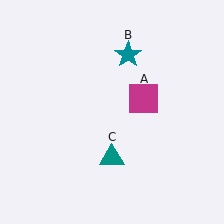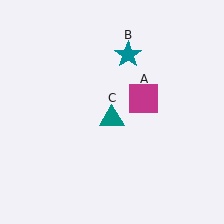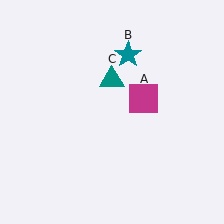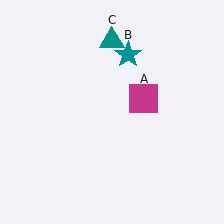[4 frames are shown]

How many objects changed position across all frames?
1 object changed position: teal triangle (object C).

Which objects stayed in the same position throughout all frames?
Magenta square (object A) and teal star (object B) remained stationary.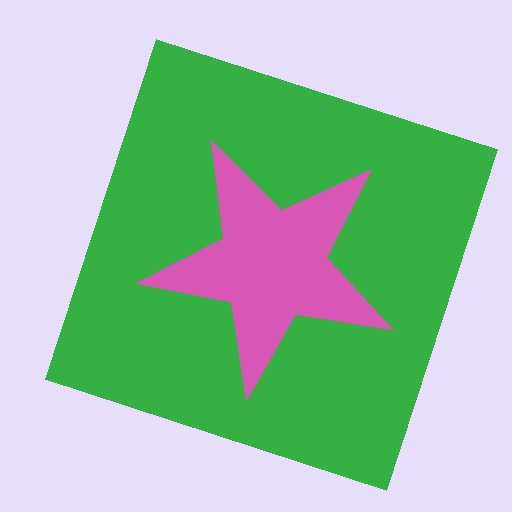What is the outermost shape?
The green square.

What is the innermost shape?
The pink star.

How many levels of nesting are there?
2.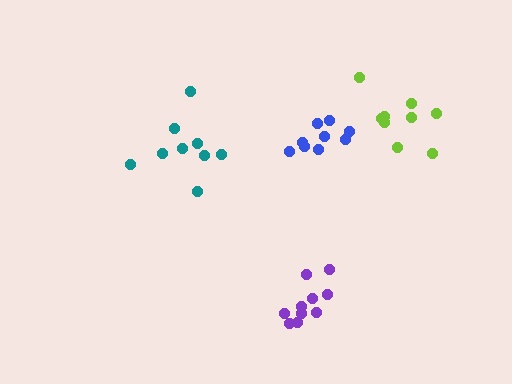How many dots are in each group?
Group 1: 9 dots, Group 2: 9 dots, Group 3: 10 dots, Group 4: 9 dots (37 total).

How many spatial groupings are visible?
There are 4 spatial groupings.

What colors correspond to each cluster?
The clusters are colored: lime, blue, purple, teal.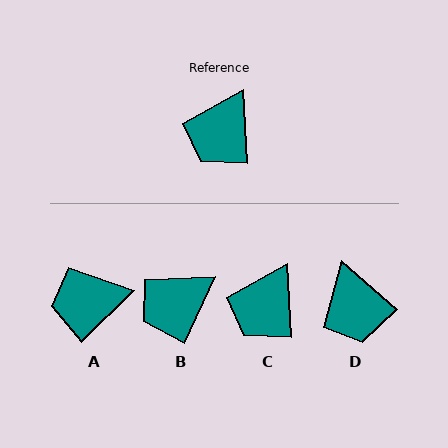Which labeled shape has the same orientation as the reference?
C.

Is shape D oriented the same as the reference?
No, it is off by about 45 degrees.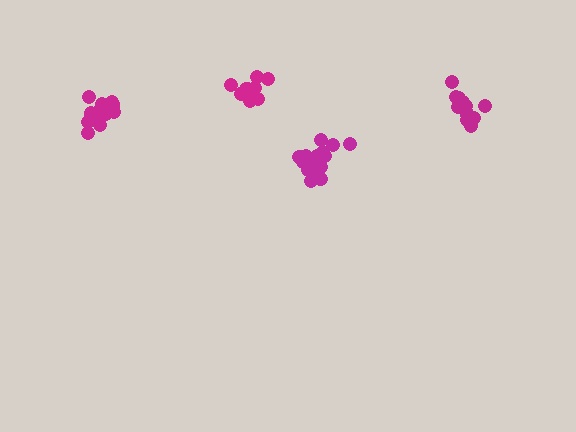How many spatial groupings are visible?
There are 4 spatial groupings.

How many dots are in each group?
Group 1: 17 dots, Group 2: 17 dots, Group 3: 13 dots, Group 4: 13 dots (60 total).